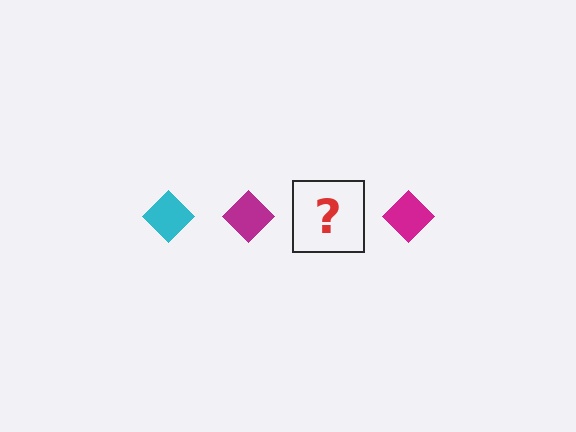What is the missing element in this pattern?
The missing element is a cyan diamond.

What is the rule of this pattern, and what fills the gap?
The rule is that the pattern cycles through cyan, magenta diamonds. The gap should be filled with a cyan diamond.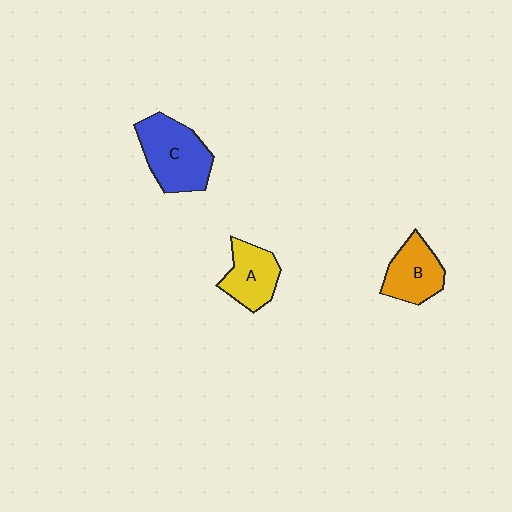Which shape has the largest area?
Shape C (blue).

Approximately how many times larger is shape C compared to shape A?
Approximately 1.5 times.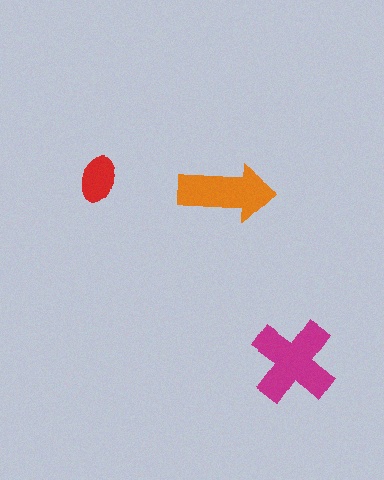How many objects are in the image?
There are 3 objects in the image.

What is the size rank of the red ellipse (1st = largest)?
3rd.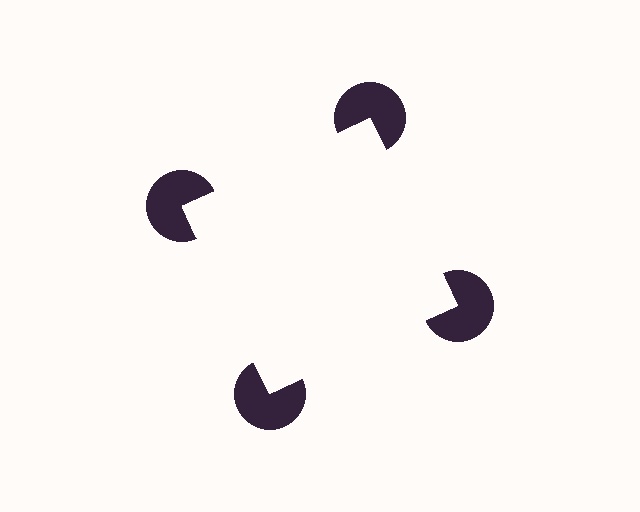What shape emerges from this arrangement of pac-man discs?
An illusory square — its edges are inferred from the aligned wedge cuts in the pac-man discs, not physically drawn.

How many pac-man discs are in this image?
There are 4 — one at each vertex of the illusory square.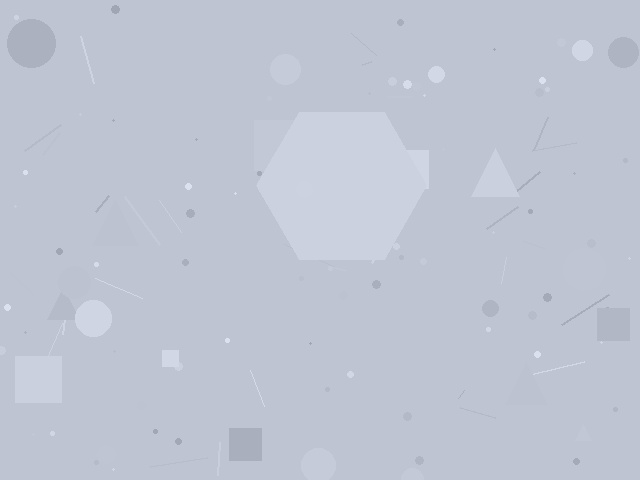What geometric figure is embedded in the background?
A hexagon is embedded in the background.